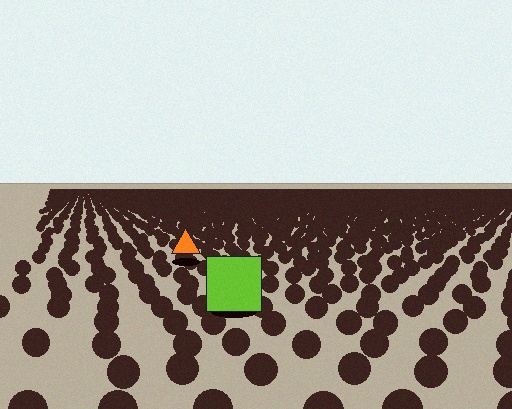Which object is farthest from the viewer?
The orange triangle is farthest from the viewer. It appears smaller and the ground texture around it is denser.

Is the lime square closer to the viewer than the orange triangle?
Yes. The lime square is closer — you can tell from the texture gradient: the ground texture is coarser near it.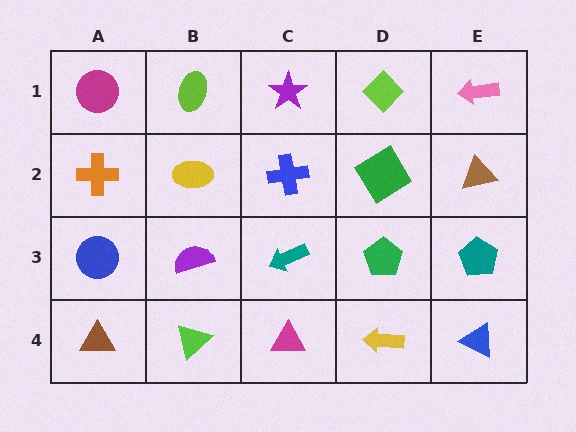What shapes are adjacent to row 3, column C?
A blue cross (row 2, column C), a magenta triangle (row 4, column C), a purple semicircle (row 3, column B), a green pentagon (row 3, column D).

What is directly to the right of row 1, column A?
A lime ellipse.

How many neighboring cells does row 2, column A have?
3.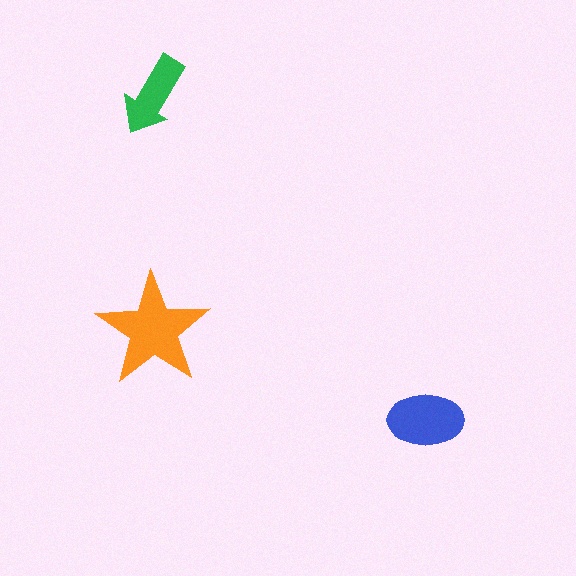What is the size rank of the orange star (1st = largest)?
1st.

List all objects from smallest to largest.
The green arrow, the blue ellipse, the orange star.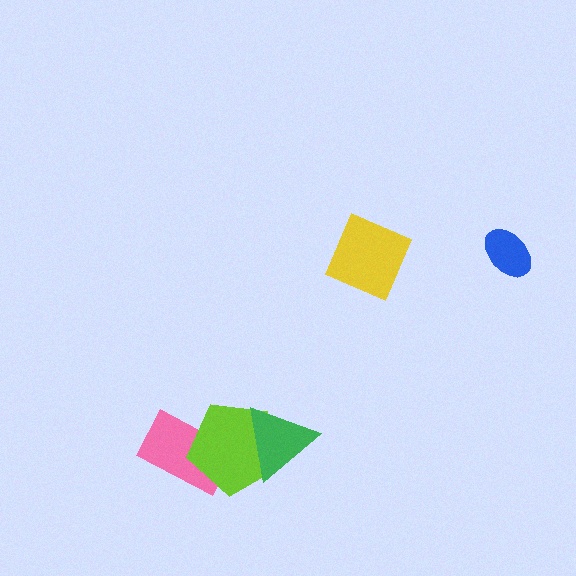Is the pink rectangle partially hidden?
Yes, it is partially covered by another shape.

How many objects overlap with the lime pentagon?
2 objects overlap with the lime pentagon.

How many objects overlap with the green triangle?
1 object overlaps with the green triangle.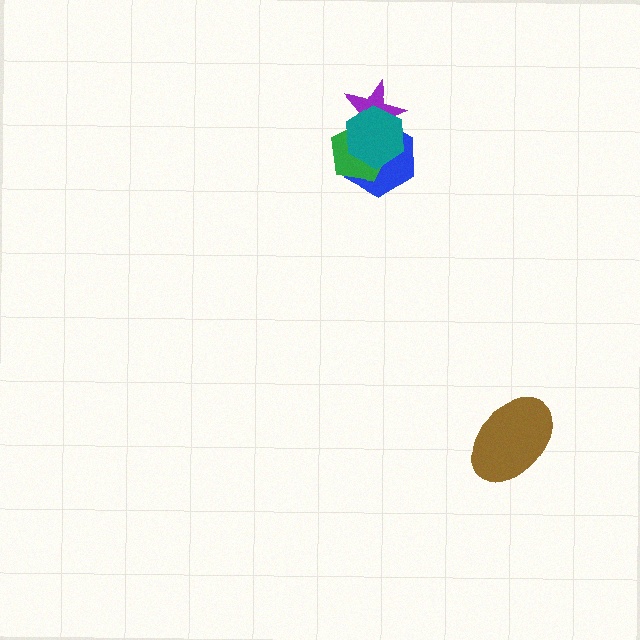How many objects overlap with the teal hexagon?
3 objects overlap with the teal hexagon.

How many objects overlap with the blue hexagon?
3 objects overlap with the blue hexagon.